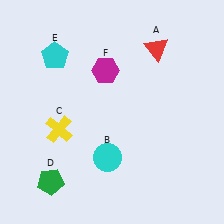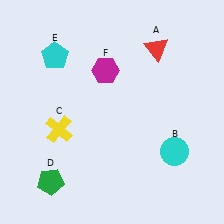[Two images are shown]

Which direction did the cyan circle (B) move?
The cyan circle (B) moved right.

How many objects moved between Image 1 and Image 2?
1 object moved between the two images.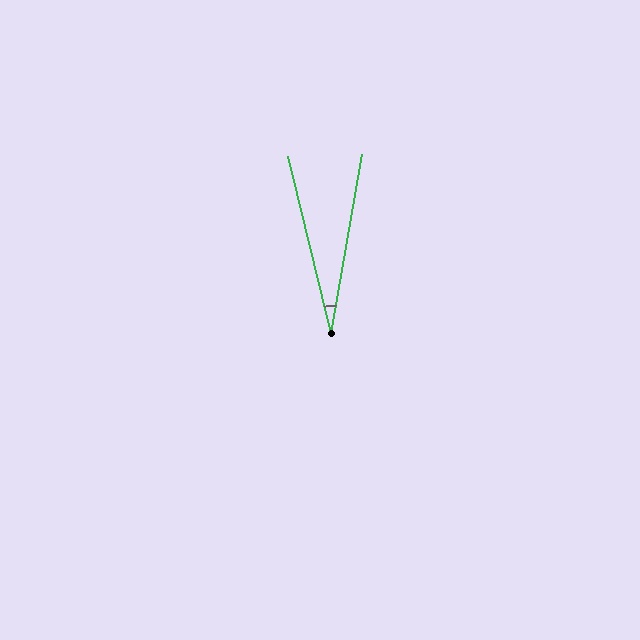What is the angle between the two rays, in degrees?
Approximately 23 degrees.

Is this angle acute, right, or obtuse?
It is acute.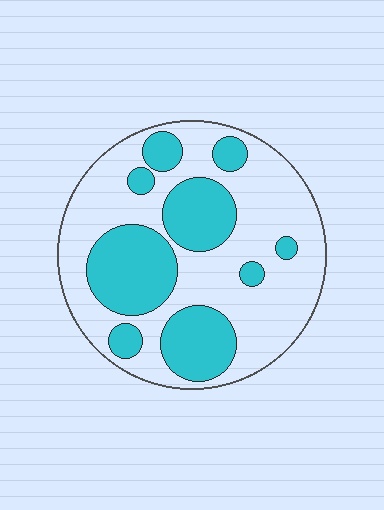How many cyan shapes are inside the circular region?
9.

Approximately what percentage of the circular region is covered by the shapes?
Approximately 35%.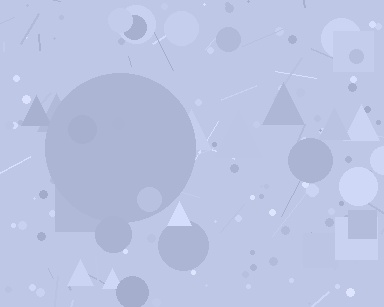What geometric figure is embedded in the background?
A circle is embedded in the background.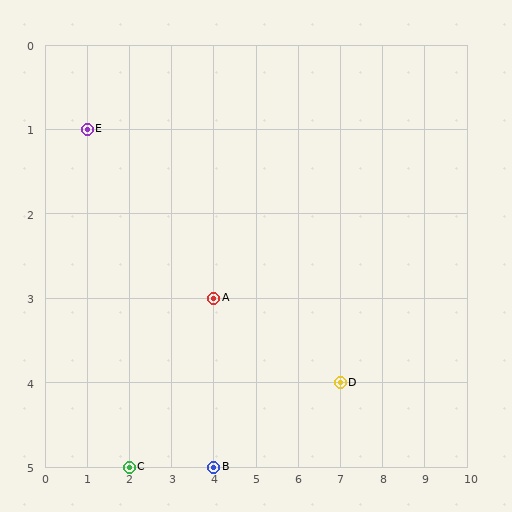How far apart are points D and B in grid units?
Points D and B are 3 columns and 1 row apart (about 3.2 grid units diagonally).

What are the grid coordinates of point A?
Point A is at grid coordinates (4, 3).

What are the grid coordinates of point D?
Point D is at grid coordinates (7, 4).